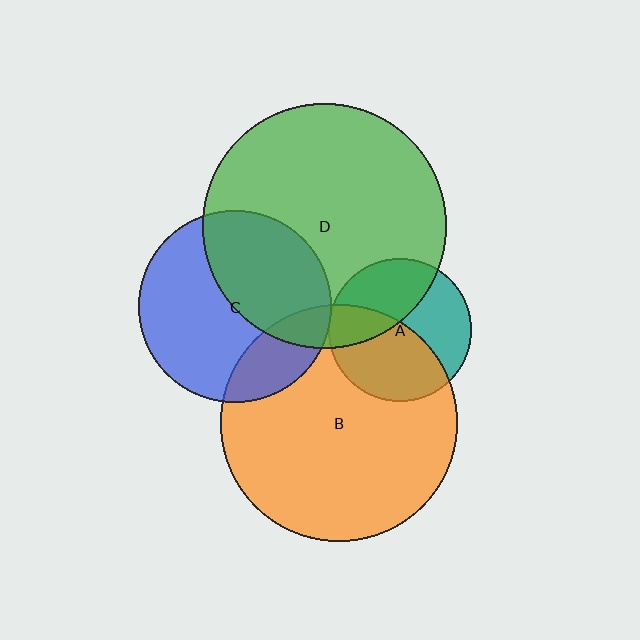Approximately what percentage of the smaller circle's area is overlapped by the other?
Approximately 40%.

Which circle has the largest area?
Circle D (green).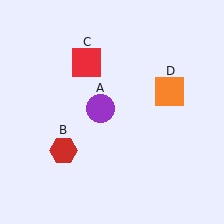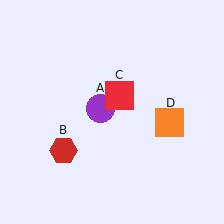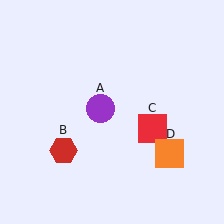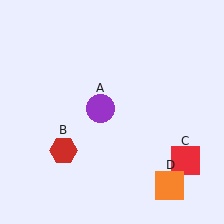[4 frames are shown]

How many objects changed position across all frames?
2 objects changed position: red square (object C), orange square (object D).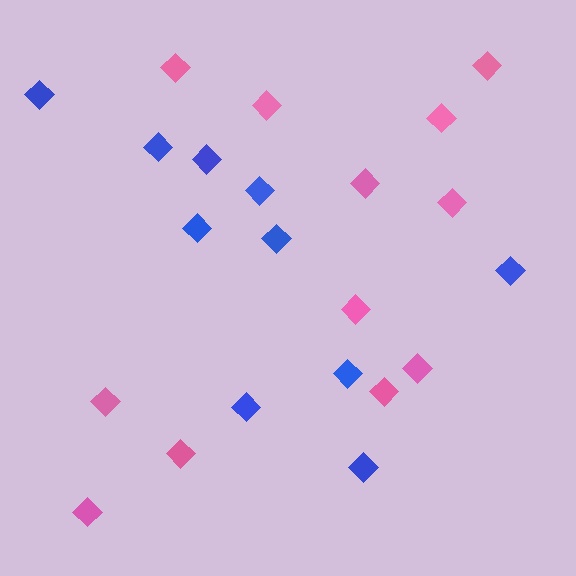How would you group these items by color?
There are 2 groups: one group of blue diamonds (10) and one group of pink diamonds (12).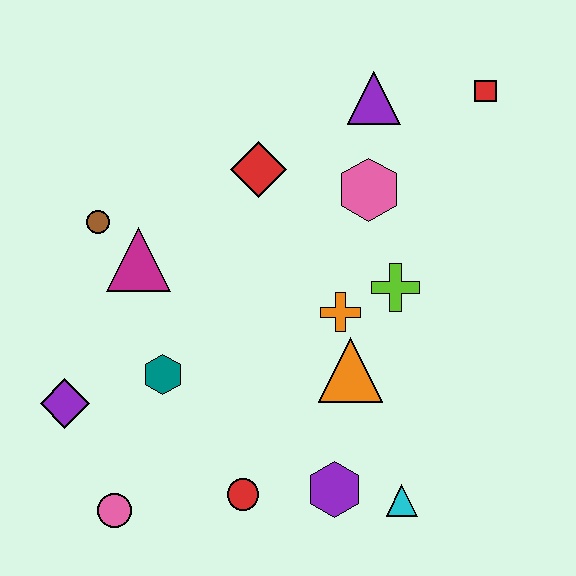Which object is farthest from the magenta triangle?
The red square is farthest from the magenta triangle.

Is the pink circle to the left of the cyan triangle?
Yes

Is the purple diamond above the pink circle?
Yes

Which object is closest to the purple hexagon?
The cyan triangle is closest to the purple hexagon.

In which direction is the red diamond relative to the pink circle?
The red diamond is above the pink circle.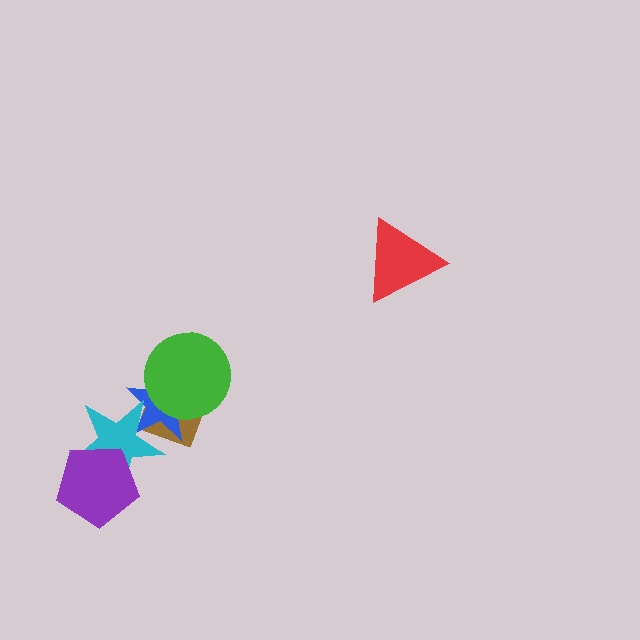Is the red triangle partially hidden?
No, no other shape covers it.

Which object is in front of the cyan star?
The purple pentagon is in front of the cyan star.